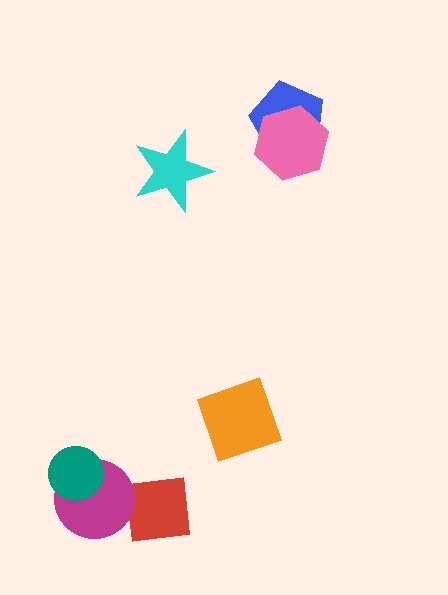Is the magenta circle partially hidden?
Yes, it is partially covered by another shape.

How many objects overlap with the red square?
1 object overlaps with the red square.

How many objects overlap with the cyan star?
0 objects overlap with the cyan star.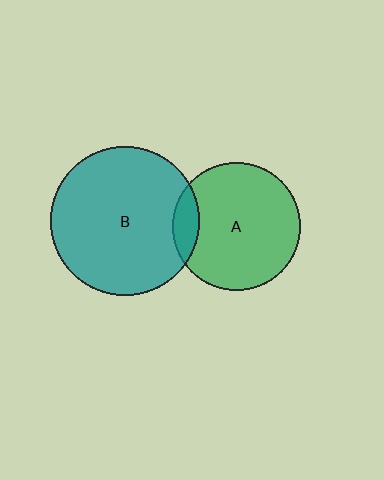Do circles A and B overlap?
Yes.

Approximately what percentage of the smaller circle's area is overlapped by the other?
Approximately 10%.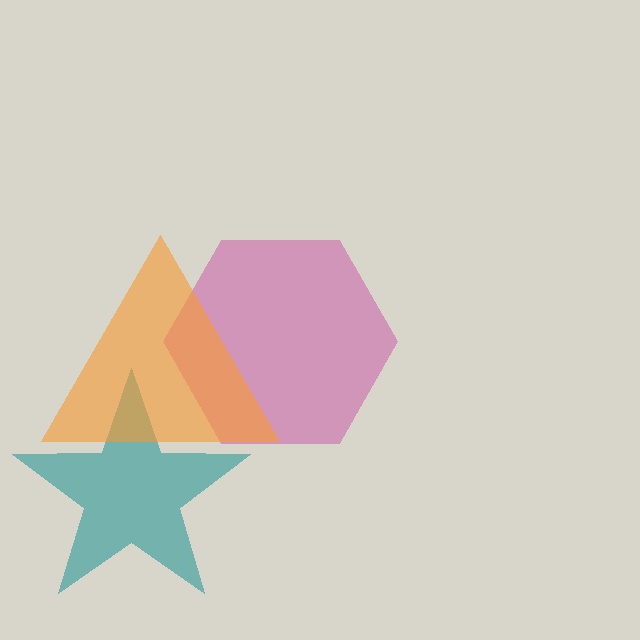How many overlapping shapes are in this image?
There are 3 overlapping shapes in the image.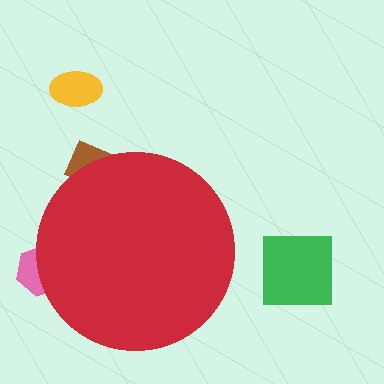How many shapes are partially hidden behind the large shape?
2 shapes are partially hidden.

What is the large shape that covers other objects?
A red circle.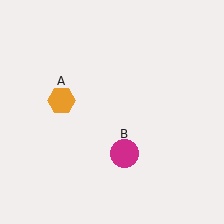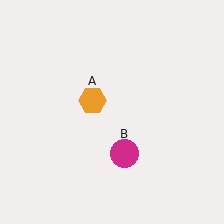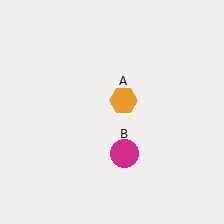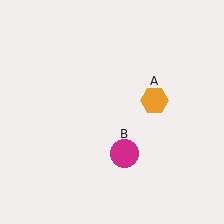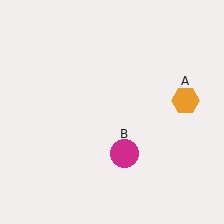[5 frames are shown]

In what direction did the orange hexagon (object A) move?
The orange hexagon (object A) moved right.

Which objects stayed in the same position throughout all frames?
Magenta circle (object B) remained stationary.